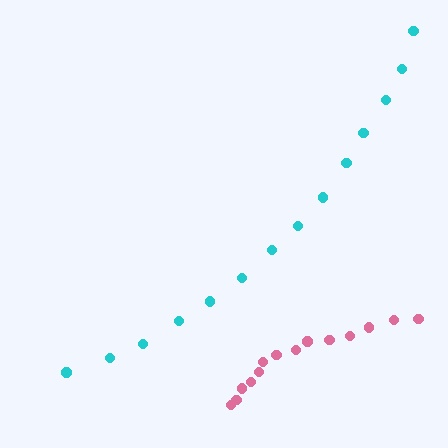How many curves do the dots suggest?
There are 2 distinct paths.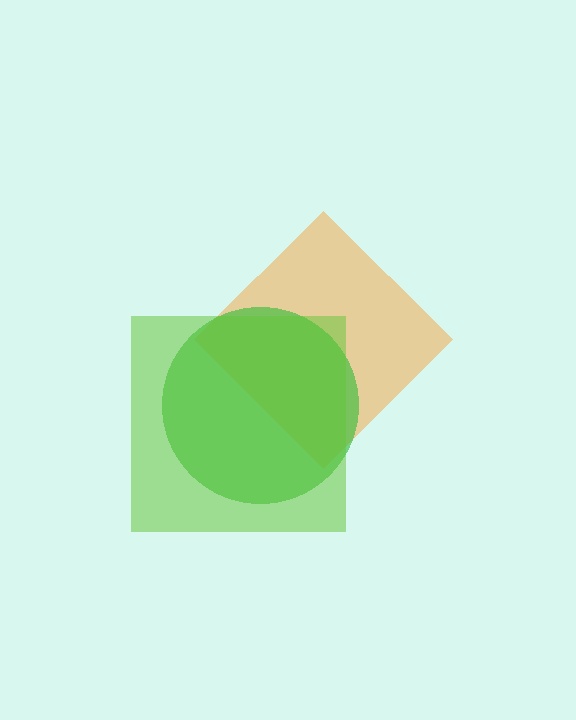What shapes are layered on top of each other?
The layered shapes are: an orange diamond, a green circle, a lime square.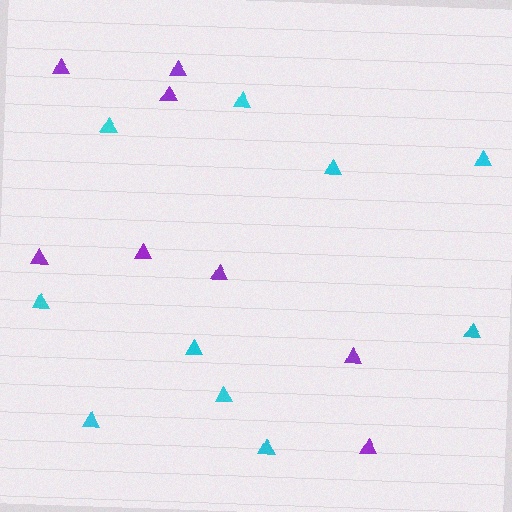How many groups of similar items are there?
There are 2 groups: one group of cyan triangles (10) and one group of purple triangles (8).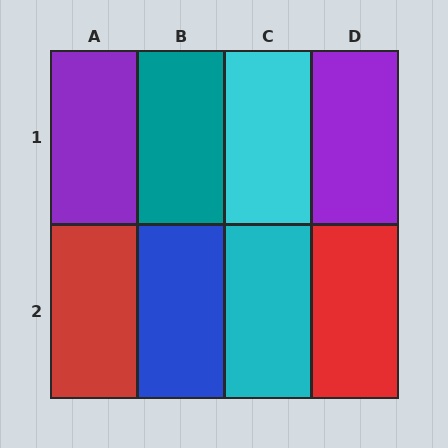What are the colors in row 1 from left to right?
Purple, teal, cyan, purple.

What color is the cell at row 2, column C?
Cyan.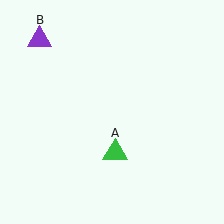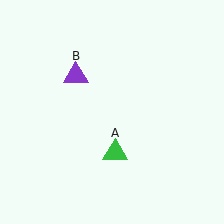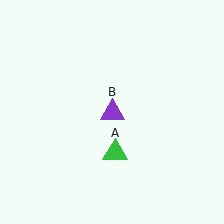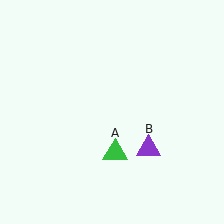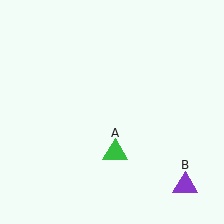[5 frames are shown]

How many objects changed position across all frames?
1 object changed position: purple triangle (object B).